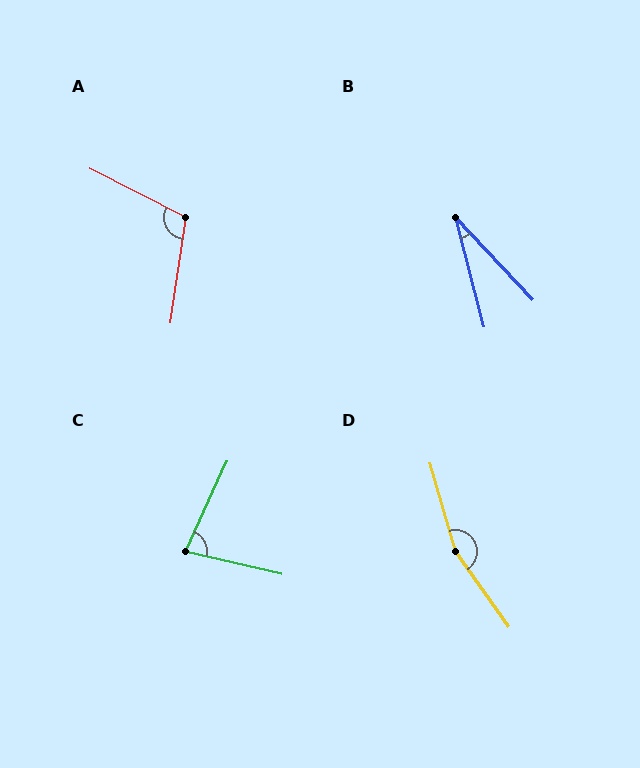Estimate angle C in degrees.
Approximately 78 degrees.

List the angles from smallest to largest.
B (29°), C (78°), A (108°), D (161°).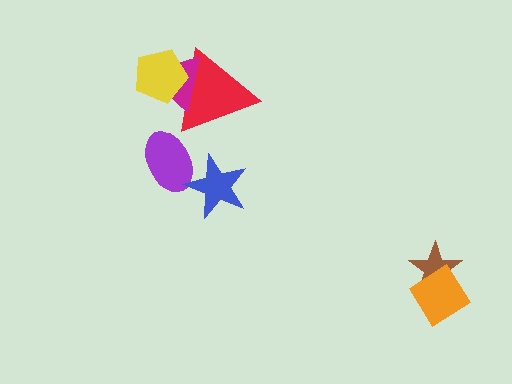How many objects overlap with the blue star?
1 object overlaps with the blue star.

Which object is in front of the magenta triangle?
The yellow pentagon is in front of the magenta triangle.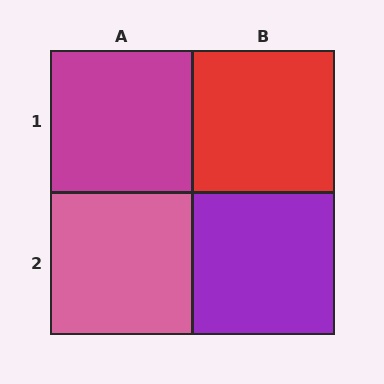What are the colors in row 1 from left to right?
Magenta, red.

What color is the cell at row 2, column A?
Pink.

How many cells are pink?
1 cell is pink.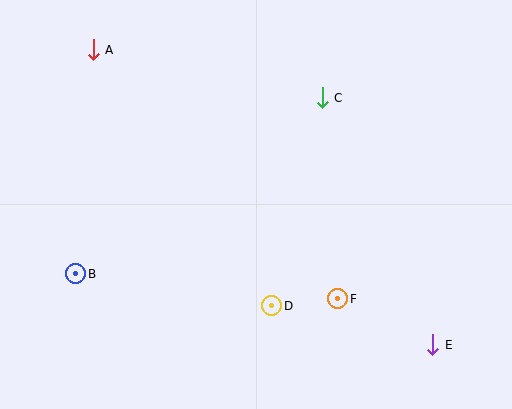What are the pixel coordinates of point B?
Point B is at (76, 274).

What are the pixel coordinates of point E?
Point E is at (433, 345).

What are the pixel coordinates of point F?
Point F is at (338, 299).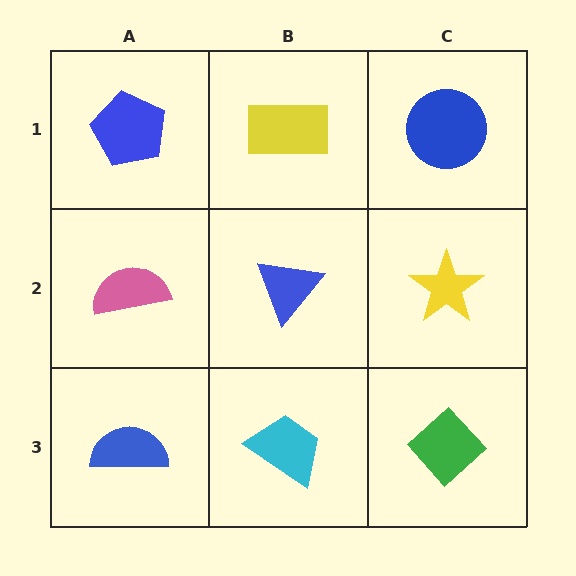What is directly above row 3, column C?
A yellow star.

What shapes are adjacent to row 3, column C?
A yellow star (row 2, column C), a cyan trapezoid (row 3, column B).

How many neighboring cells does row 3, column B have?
3.